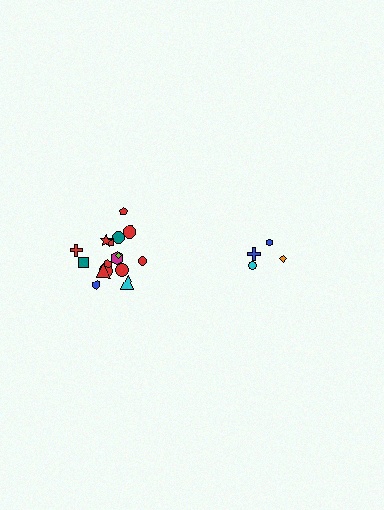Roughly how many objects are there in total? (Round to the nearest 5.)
Roughly 20 objects in total.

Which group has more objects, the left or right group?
The left group.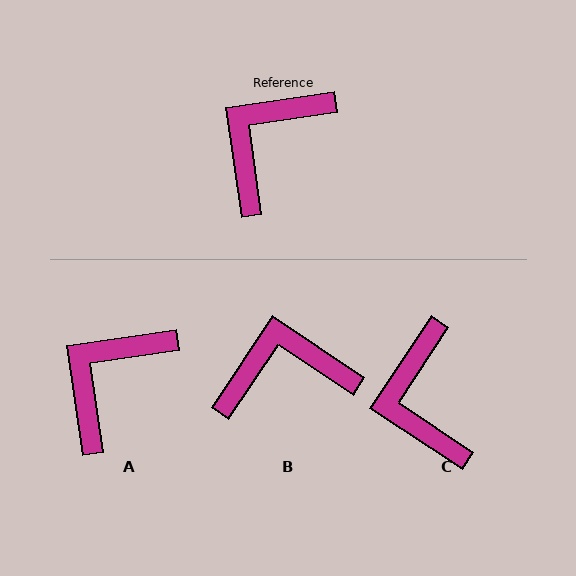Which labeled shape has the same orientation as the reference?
A.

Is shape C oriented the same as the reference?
No, it is off by about 48 degrees.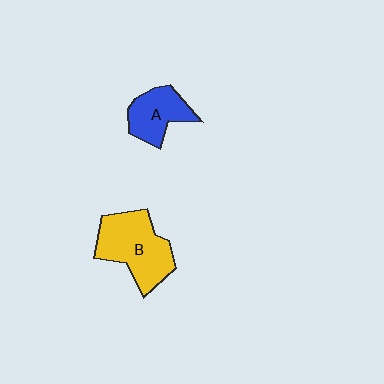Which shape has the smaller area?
Shape A (blue).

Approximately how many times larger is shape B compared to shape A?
Approximately 1.6 times.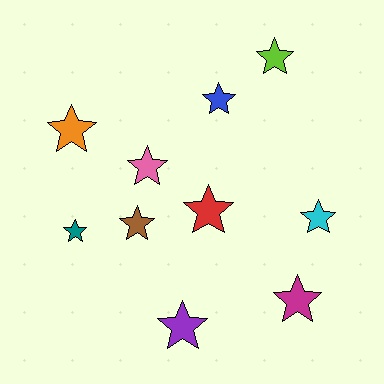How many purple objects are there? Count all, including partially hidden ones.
There is 1 purple object.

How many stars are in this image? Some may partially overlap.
There are 10 stars.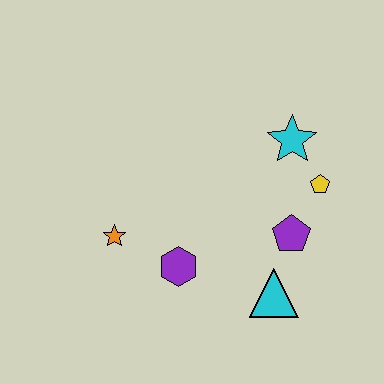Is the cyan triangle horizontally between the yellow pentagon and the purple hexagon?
Yes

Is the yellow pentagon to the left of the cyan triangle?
No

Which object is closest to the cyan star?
The yellow pentagon is closest to the cyan star.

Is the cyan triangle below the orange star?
Yes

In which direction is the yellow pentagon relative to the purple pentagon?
The yellow pentagon is above the purple pentagon.